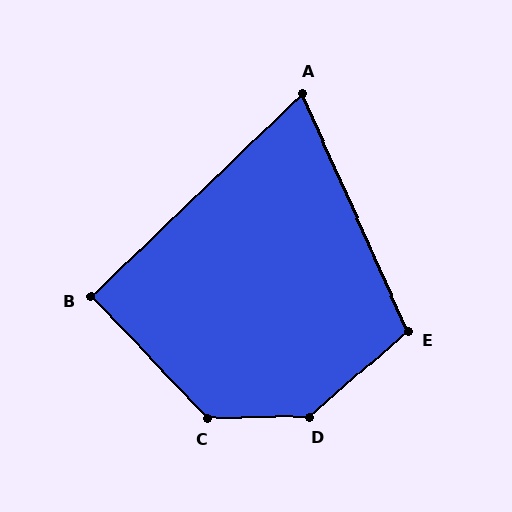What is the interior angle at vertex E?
Approximately 107 degrees (obtuse).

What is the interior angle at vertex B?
Approximately 90 degrees (approximately right).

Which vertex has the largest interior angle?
D, at approximately 140 degrees.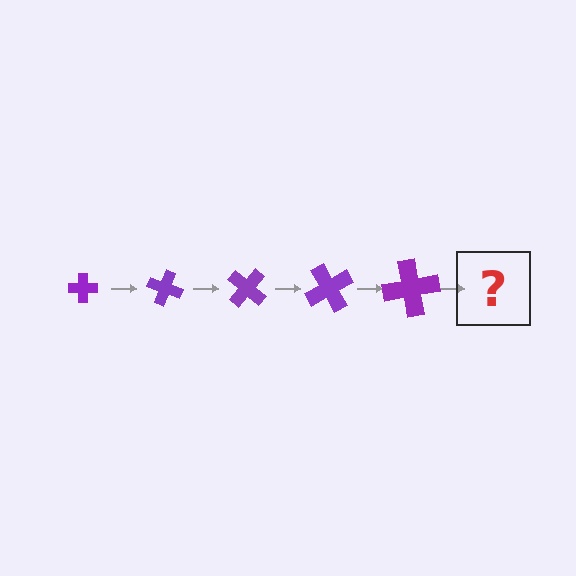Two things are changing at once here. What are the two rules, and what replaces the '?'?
The two rules are that the cross grows larger each step and it rotates 20 degrees each step. The '?' should be a cross, larger than the previous one and rotated 100 degrees from the start.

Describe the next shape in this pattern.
It should be a cross, larger than the previous one and rotated 100 degrees from the start.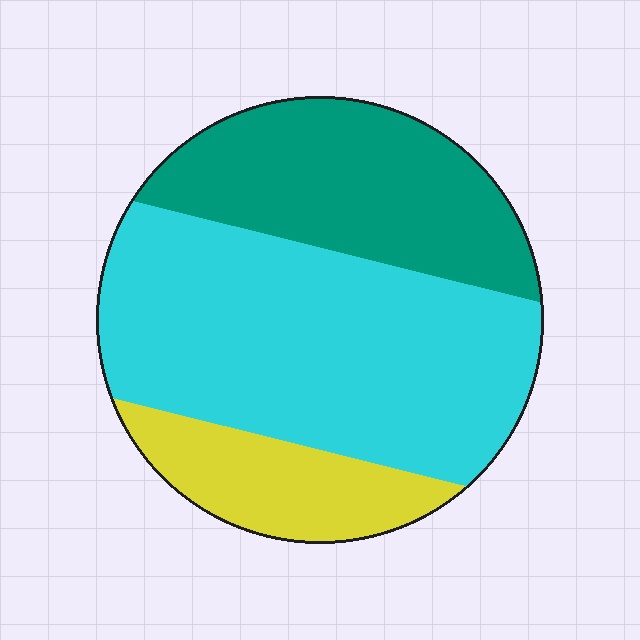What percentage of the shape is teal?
Teal takes up about one third (1/3) of the shape.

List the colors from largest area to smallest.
From largest to smallest: cyan, teal, yellow.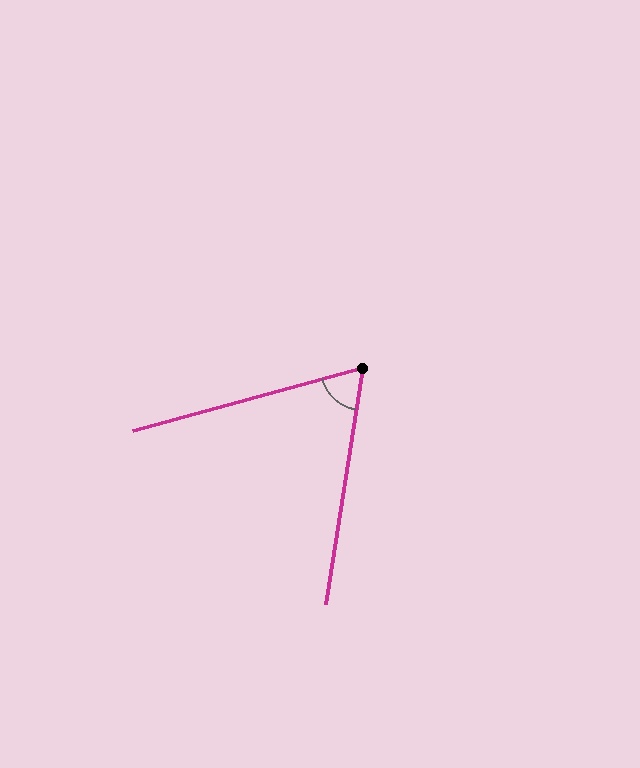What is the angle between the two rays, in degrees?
Approximately 66 degrees.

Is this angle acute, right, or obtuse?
It is acute.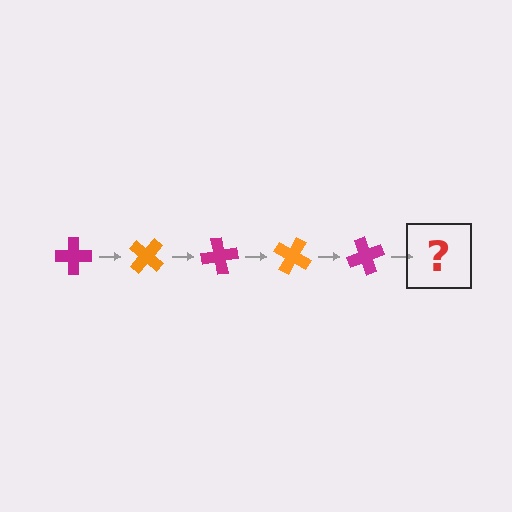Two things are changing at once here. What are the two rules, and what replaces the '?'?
The two rules are that it rotates 40 degrees each step and the color cycles through magenta and orange. The '?' should be an orange cross, rotated 200 degrees from the start.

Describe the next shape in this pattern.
It should be an orange cross, rotated 200 degrees from the start.